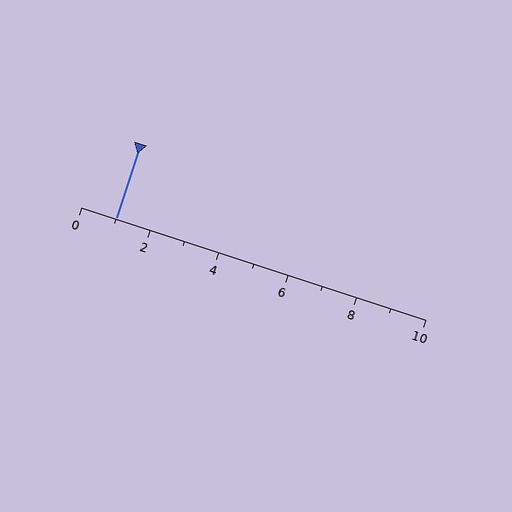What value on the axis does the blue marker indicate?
The marker indicates approximately 1.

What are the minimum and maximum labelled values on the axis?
The axis runs from 0 to 10.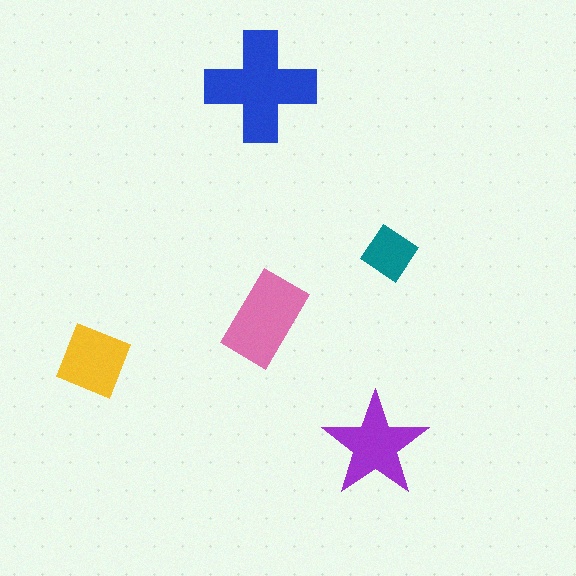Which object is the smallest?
The teal diamond.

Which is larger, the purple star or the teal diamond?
The purple star.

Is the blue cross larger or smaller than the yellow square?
Larger.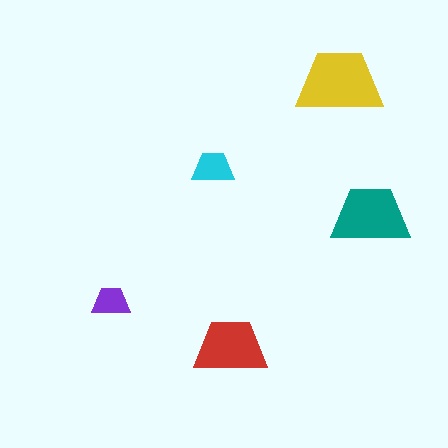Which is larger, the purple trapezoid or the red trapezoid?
The red one.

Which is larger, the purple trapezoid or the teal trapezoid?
The teal one.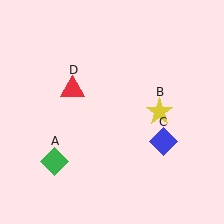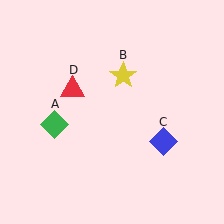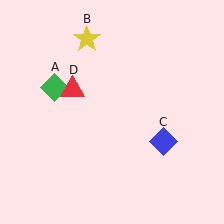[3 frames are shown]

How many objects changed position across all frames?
2 objects changed position: green diamond (object A), yellow star (object B).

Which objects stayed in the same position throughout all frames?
Blue diamond (object C) and red triangle (object D) remained stationary.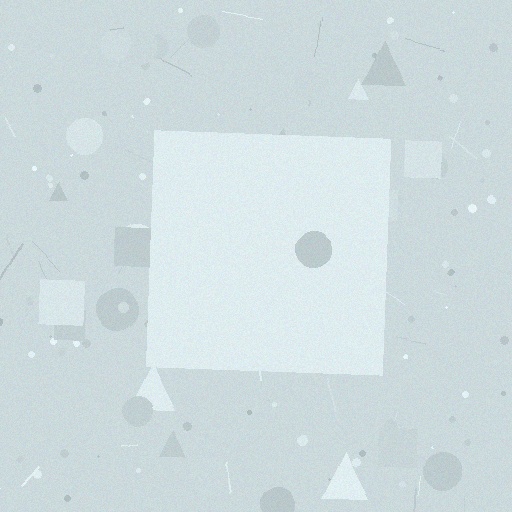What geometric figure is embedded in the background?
A square is embedded in the background.